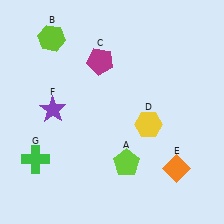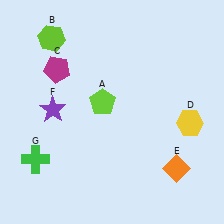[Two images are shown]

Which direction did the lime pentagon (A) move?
The lime pentagon (A) moved up.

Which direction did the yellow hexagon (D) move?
The yellow hexagon (D) moved right.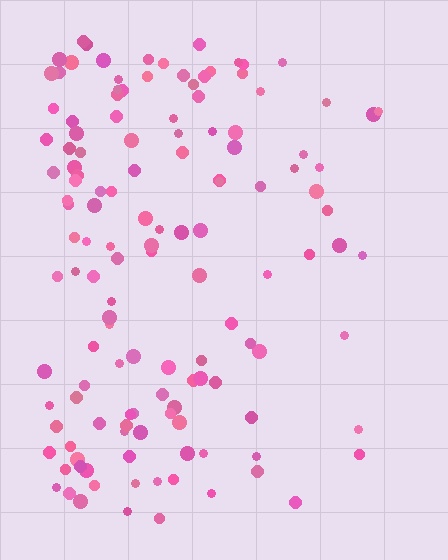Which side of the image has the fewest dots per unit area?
The right.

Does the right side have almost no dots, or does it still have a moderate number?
Still a moderate number, just noticeably fewer than the left.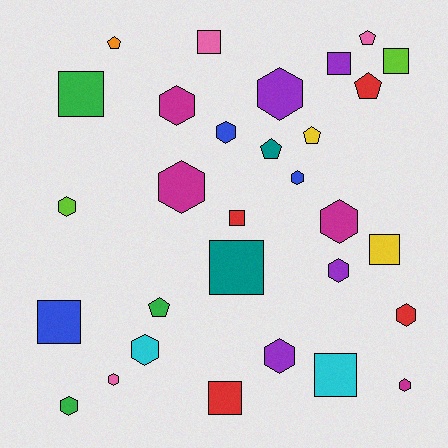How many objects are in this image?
There are 30 objects.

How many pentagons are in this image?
There are 6 pentagons.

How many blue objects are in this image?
There are 3 blue objects.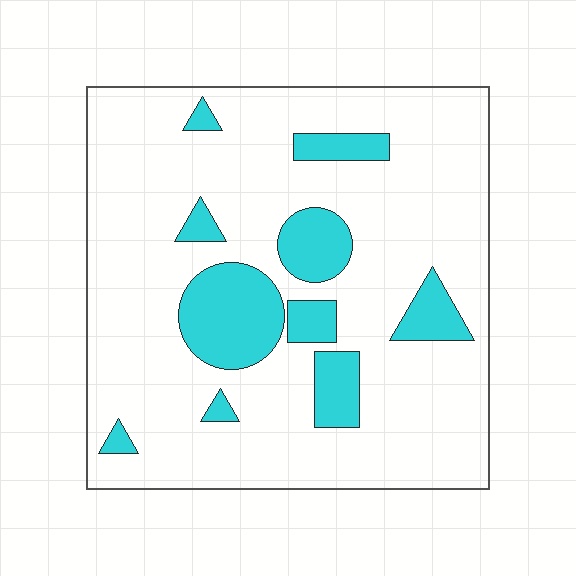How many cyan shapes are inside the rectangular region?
10.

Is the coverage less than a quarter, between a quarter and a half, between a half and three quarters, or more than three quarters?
Less than a quarter.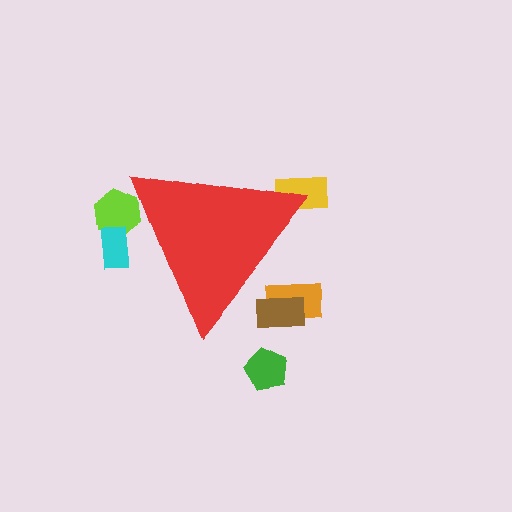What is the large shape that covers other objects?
A red triangle.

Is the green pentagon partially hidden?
No, the green pentagon is fully visible.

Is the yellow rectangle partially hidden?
Yes, the yellow rectangle is partially hidden behind the red triangle.